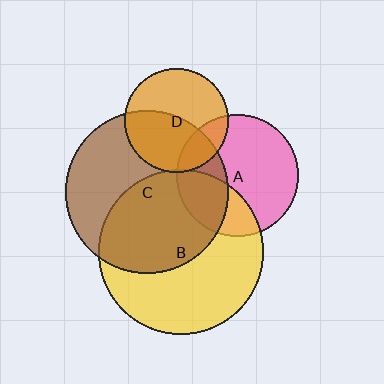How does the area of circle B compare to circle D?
Approximately 2.5 times.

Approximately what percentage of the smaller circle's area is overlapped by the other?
Approximately 50%.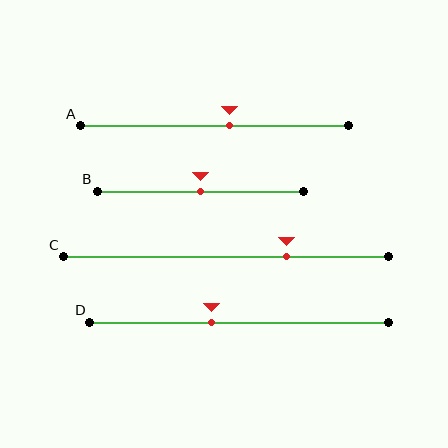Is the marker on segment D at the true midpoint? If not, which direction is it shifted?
No, the marker on segment D is shifted to the left by about 9% of the segment length.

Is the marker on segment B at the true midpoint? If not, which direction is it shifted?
Yes, the marker on segment B is at the true midpoint.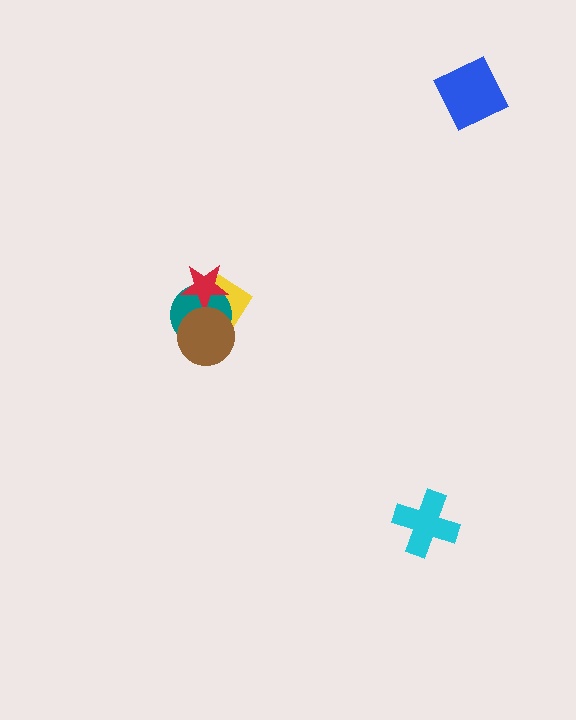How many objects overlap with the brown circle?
2 objects overlap with the brown circle.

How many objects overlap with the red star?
2 objects overlap with the red star.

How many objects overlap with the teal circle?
3 objects overlap with the teal circle.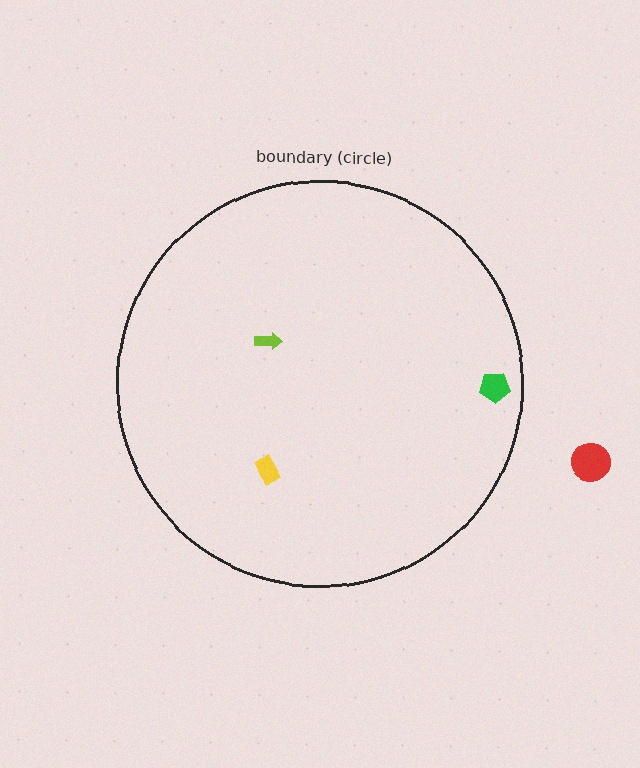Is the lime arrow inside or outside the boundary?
Inside.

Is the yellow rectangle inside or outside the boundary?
Inside.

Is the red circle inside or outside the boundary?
Outside.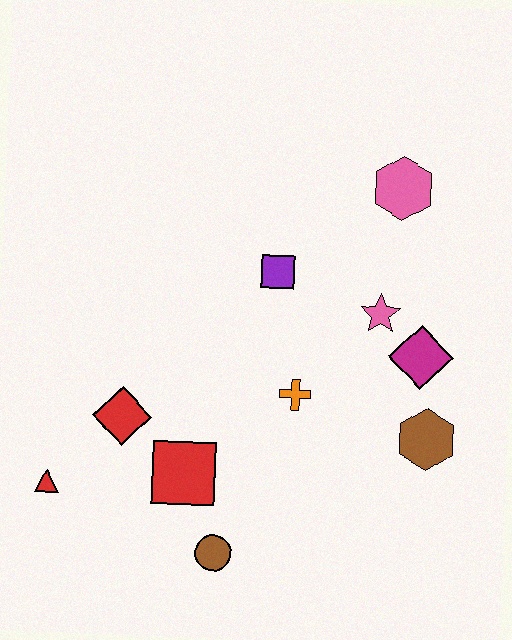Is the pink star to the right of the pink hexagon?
No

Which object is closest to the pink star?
The magenta diamond is closest to the pink star.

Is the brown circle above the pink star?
No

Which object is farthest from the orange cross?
The red triangle is farthest from the orange cross.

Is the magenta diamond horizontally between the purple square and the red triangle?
No